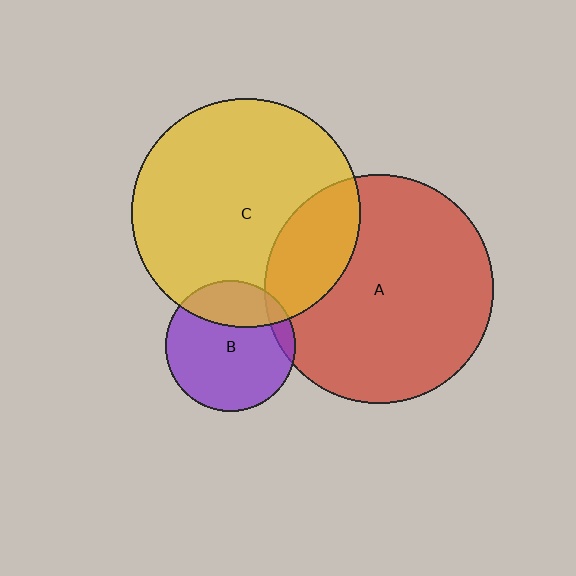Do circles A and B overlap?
Yes.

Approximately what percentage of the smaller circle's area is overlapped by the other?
Approximately 10%.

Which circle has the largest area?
Circle C (yellow).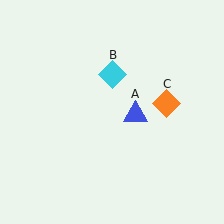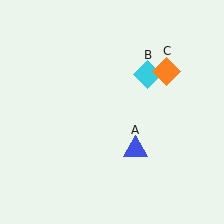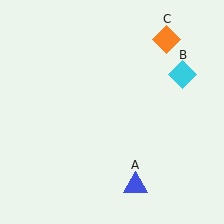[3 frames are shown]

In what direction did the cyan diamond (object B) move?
The cyan diamond (object B) moved right.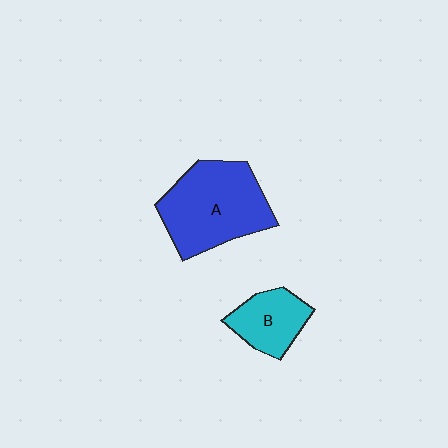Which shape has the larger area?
Shape A (blue).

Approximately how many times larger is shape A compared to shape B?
Approximately 2.0 times.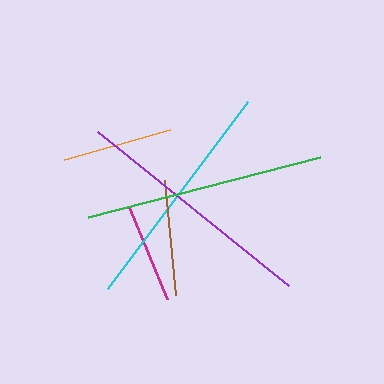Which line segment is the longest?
The purple line is the longest at approximately 245 pixels.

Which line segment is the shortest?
The magenta line is the shortest at approximately 99 pixels.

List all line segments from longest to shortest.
From longest to shortest: purple, green, cyan, brown, orange, magenta.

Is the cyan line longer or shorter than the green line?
The green line is longer than the cyan line.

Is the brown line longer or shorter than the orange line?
The brown line is longer than the orange line.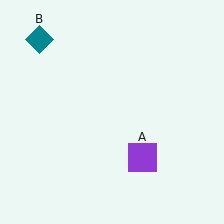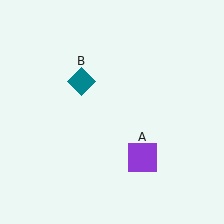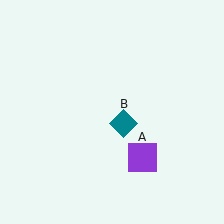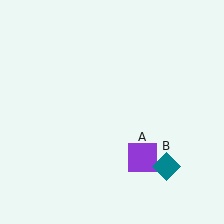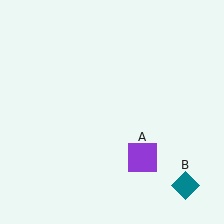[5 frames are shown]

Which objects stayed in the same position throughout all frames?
Purple square (object A) remained stationary.